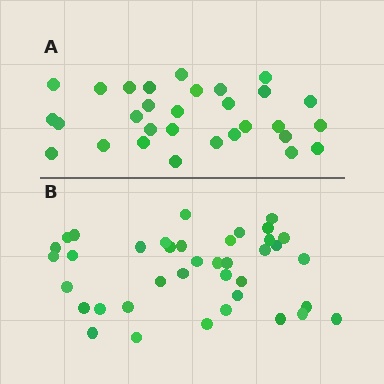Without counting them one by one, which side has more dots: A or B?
Region B (the bottom region) has more dots.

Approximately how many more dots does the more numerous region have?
Region B has roughly 8 or so more dots than region A.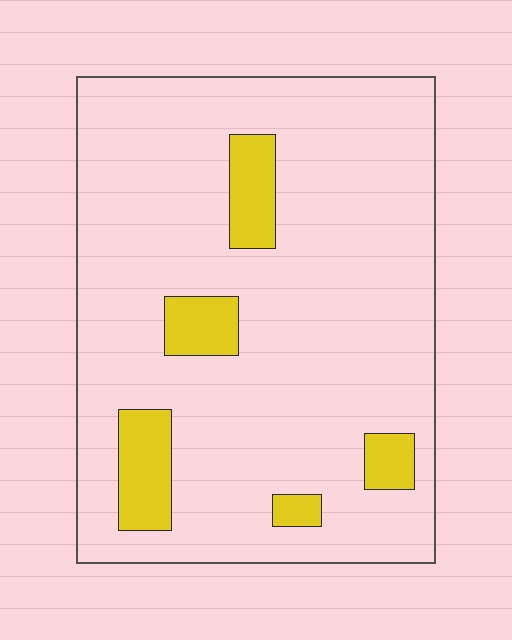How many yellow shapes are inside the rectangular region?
5.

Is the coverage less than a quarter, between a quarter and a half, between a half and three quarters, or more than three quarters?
Less than a quarter.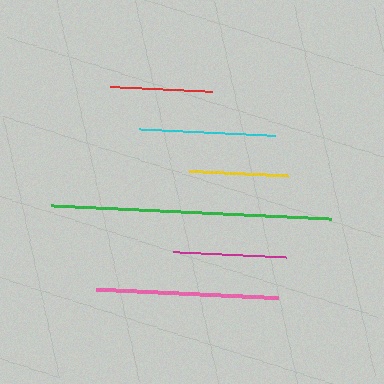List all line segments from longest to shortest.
From longest to shortest: green, pink, cyan, magenta, red, yellow.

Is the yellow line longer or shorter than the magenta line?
The magenta line is longer than the yellow line.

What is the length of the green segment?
The green segment is approximately 280 pixels long.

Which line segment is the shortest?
The yellow line is the shortest at approximately 98 pixels.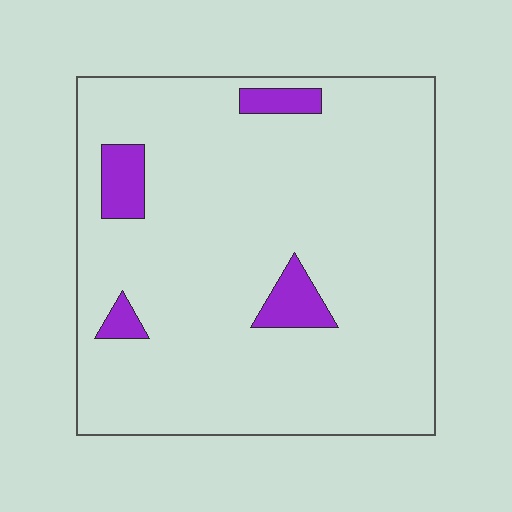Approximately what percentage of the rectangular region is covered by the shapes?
Approximately 10%.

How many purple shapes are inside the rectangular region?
4.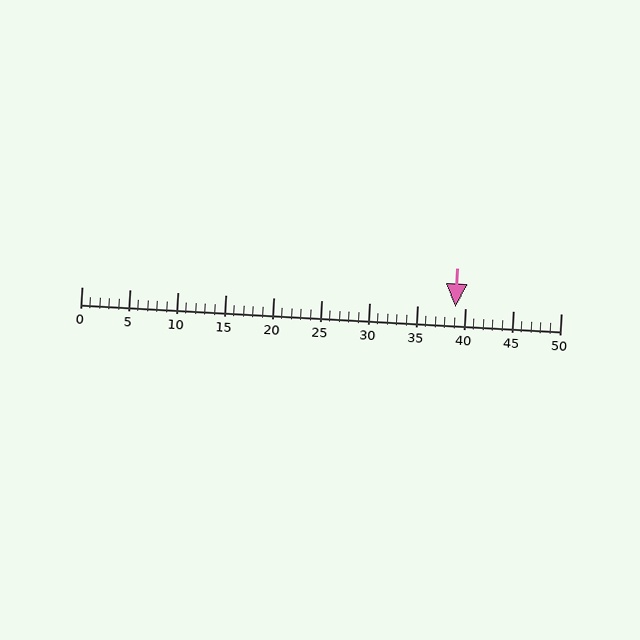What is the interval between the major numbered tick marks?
The major tick marks are spaced 5 units apart.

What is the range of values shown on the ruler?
The ruler shows values from 0 to 50.